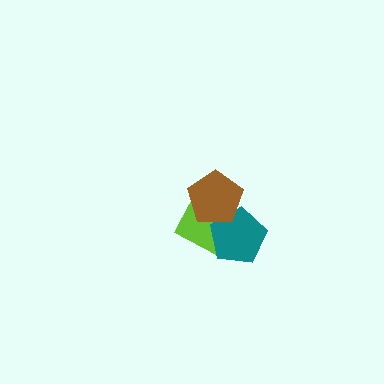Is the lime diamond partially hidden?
Yes, it is partially covered by another shape.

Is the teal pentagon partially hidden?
Yes, it is partially covered by another shape.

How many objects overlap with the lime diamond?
2 objects overlap with the lime diamond.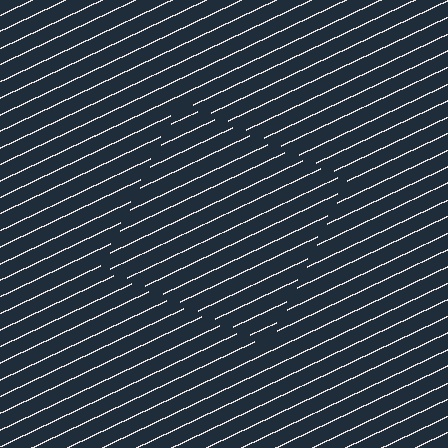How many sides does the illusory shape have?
4 sides — the line-ends trace a square.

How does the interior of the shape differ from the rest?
The interior of the shape contains the same grating, shifted by half a period — the contour is defined by the phase discontinuity where line-ends from the inner and outer gratings abut.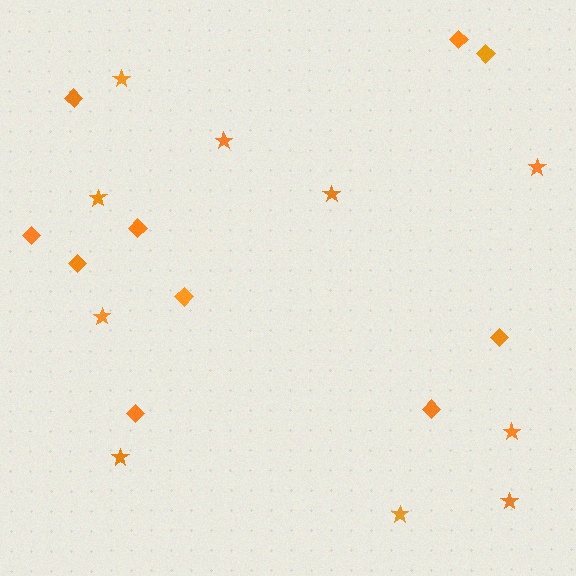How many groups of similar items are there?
There are 2 groups: one group of diamonds (10) and one group of stars (10).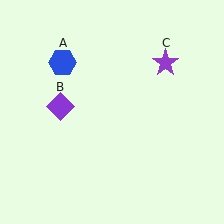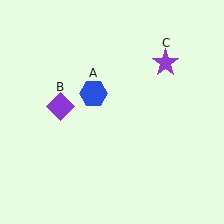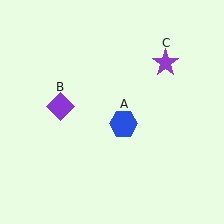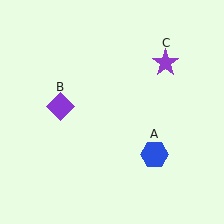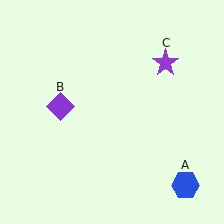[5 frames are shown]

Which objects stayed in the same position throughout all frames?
Purple diamond (object B) and purple star (object C) remained stationary.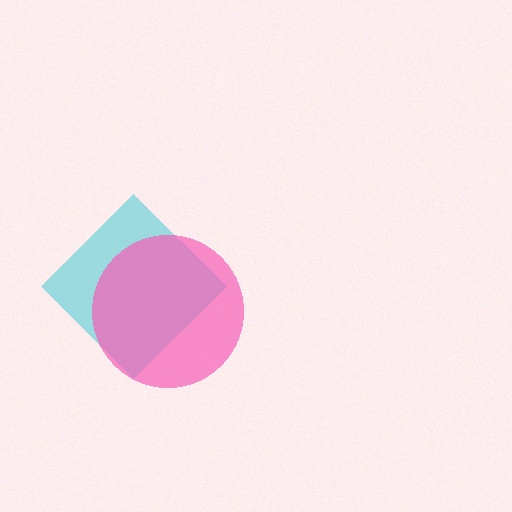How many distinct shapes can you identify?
There are 2 distinct shapes: a cyan diamond, a pink circle.